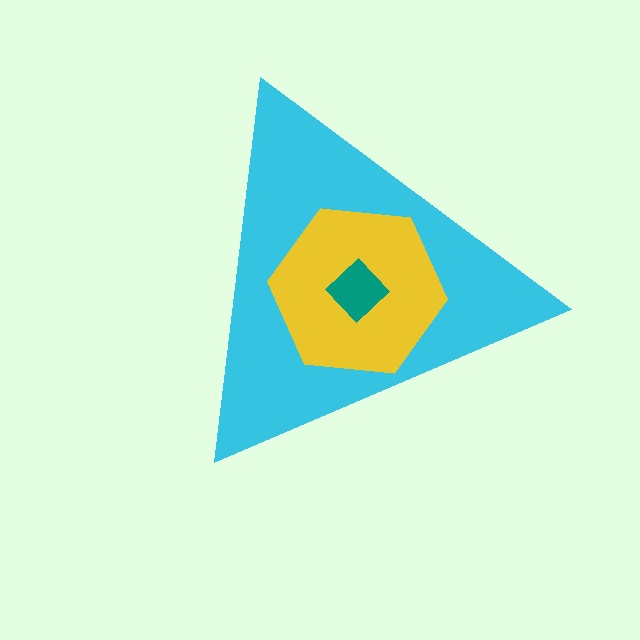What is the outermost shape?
The cyan triangle.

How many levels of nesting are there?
3.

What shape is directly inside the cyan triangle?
The yellow hexagon.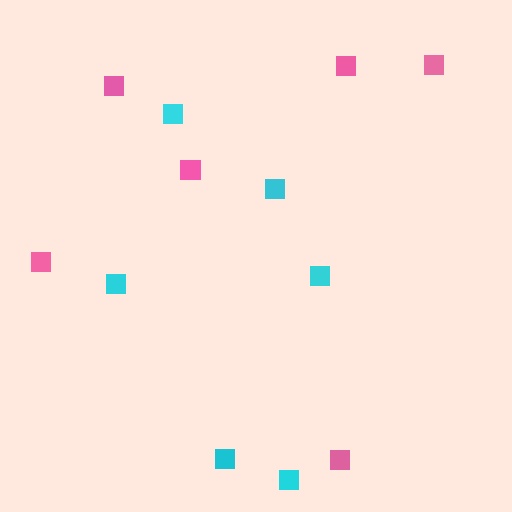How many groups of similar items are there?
There are 2 groups: one group of pink squares (6) and one group of cyan squares (6).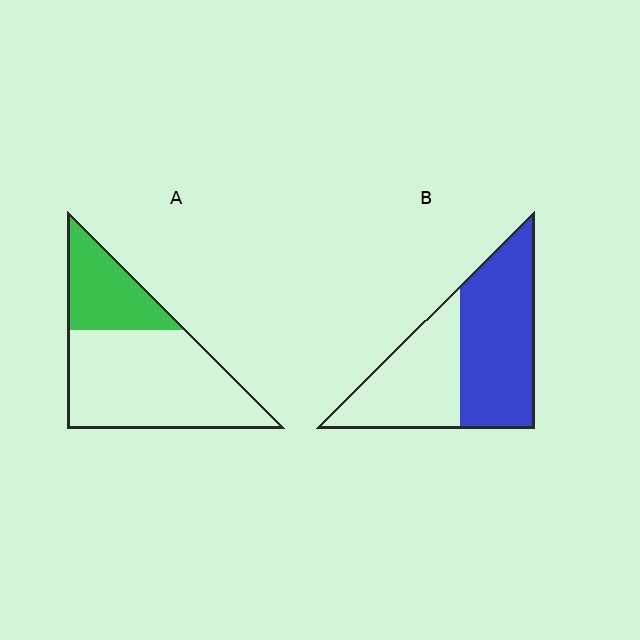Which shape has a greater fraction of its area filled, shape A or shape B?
Shape B.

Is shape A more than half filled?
No.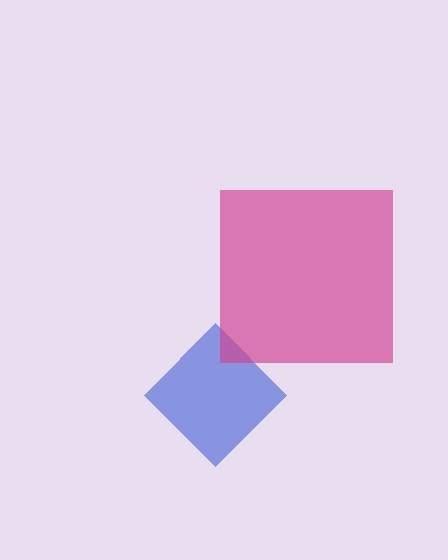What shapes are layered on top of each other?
The layered shapes are: a blue diamond, a magenta square.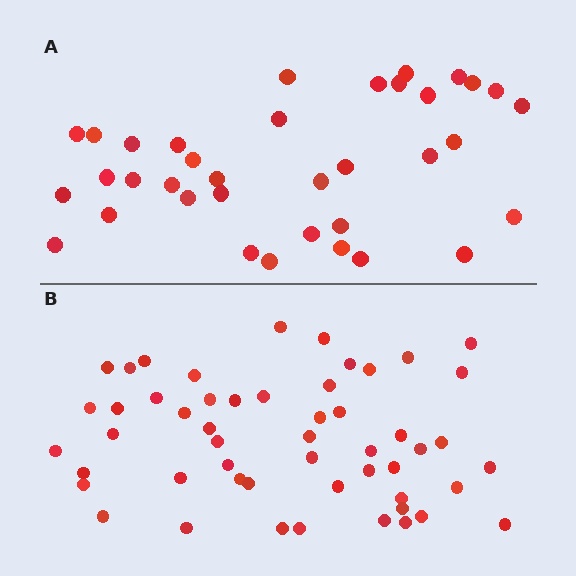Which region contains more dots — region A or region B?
Region B (the bottom region) has more dots.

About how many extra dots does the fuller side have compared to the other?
Region B has approximately 15 more dots than region A.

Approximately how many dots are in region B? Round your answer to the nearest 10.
About 50 dots. (The exact count is 52, which rounds to 50.)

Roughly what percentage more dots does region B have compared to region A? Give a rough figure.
About 45% more.